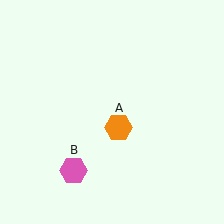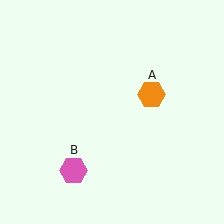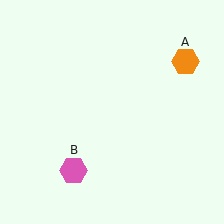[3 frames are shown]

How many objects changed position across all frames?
1 object changed position: orange hexagon (object A).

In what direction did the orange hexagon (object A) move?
The orange hexagon (object A) moved up and to the right.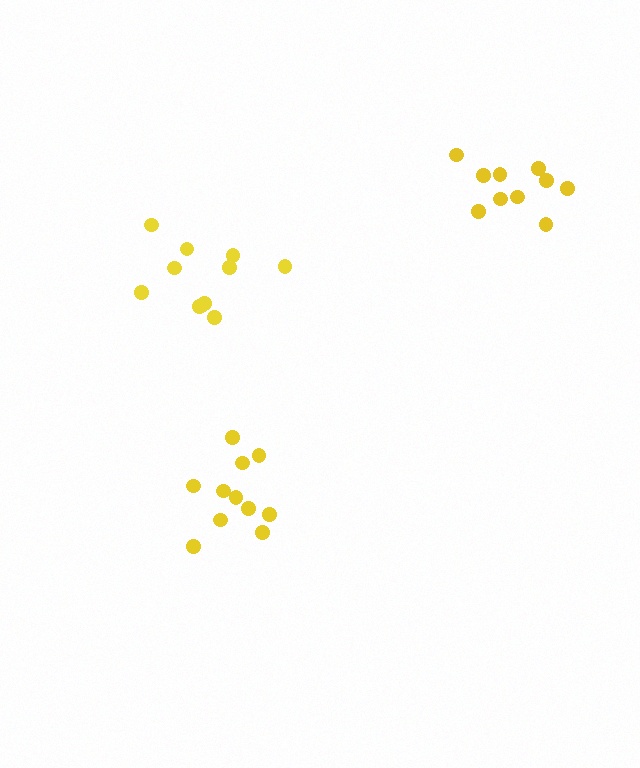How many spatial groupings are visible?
There are 3 spatial groupings.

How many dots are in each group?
Group 1: 11 dots, Group 2: 11 dots, Group 3: 10 dots (32 total).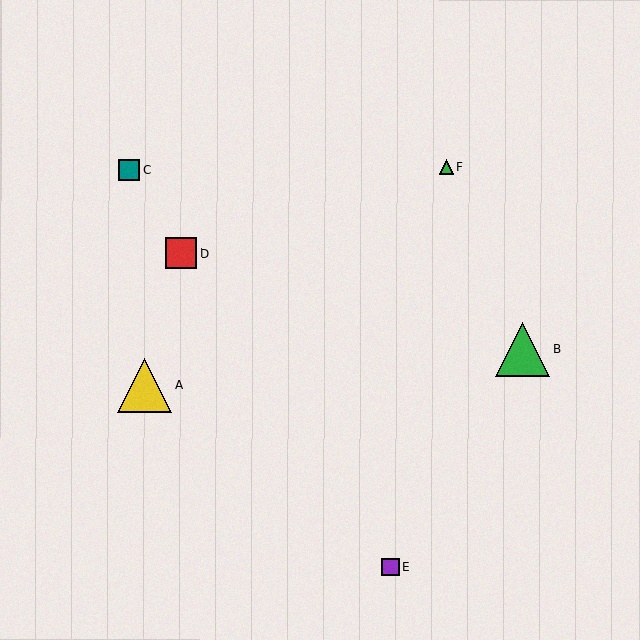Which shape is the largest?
The green triangle (labeled B) is the largest.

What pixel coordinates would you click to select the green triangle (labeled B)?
Click at (522, 349) to select the green triangle B.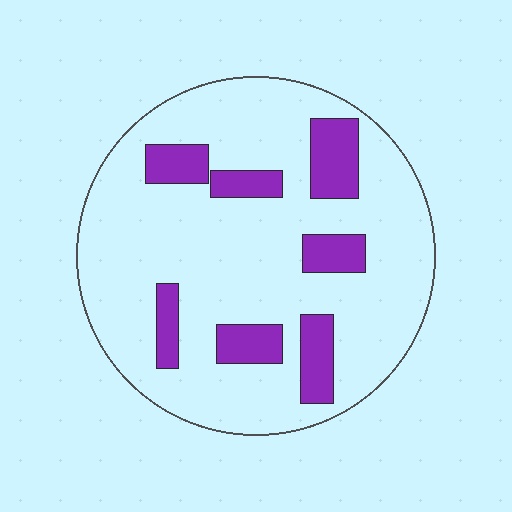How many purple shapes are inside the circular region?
7.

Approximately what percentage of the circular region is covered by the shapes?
Approximately 20%.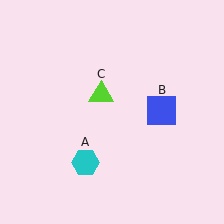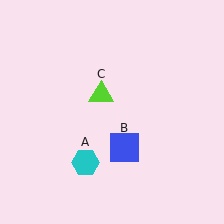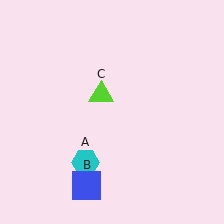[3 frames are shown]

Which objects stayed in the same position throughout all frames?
Cyan hexagon (object A) and lime triangle (object C) remained stationary.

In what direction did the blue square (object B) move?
The blue square (object B) moved down and to the left.